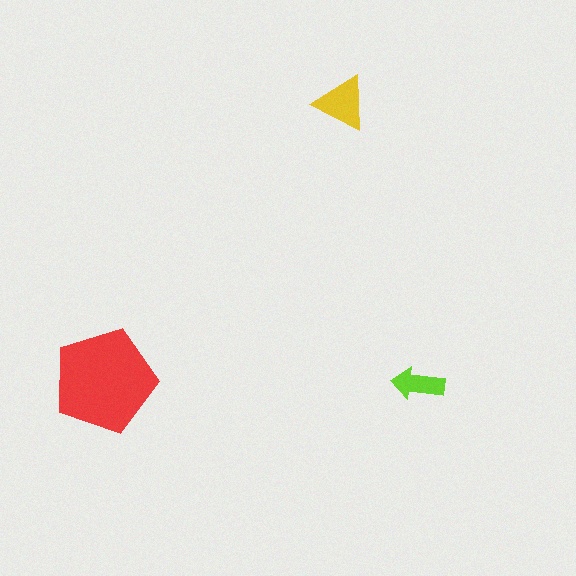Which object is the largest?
The red pentagon.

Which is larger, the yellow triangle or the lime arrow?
The yellow triangle.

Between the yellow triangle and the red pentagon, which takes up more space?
The red pentagon.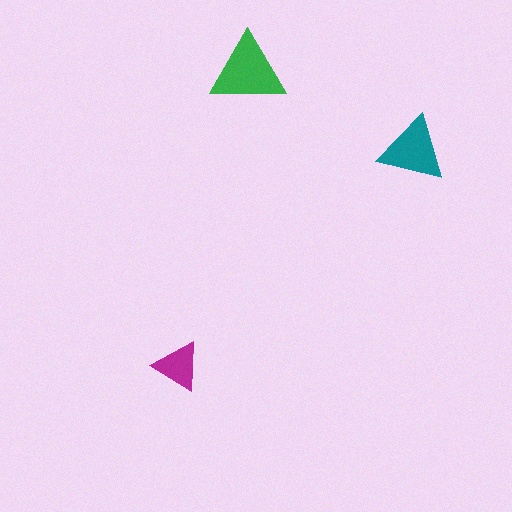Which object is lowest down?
The magenta triangle is bottommost.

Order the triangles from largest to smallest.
the green one, the teal one, the magenta one.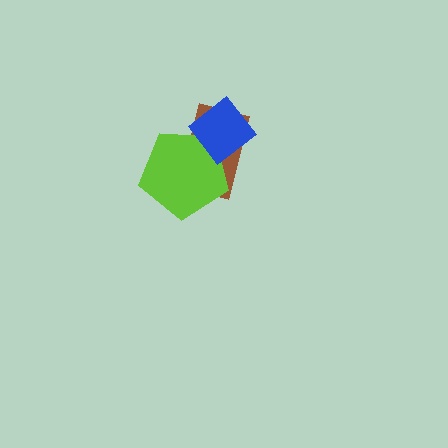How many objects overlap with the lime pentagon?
2 objects overlap with the lime pentagon.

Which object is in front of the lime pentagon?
The blue diamond is in front of the lime pentagon.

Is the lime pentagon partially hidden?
Yes, it is partially covered by another shape.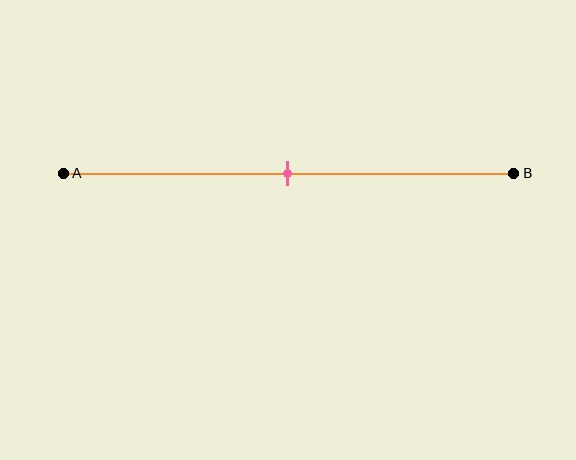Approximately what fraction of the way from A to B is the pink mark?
The pink mark is approximately 50% of the way from A to B.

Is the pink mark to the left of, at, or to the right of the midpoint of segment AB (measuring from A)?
The pink mark is approximately at the midpoint of segment AB.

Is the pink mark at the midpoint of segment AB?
Yes, the mark is approximately at the midpoint.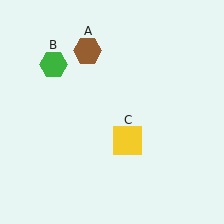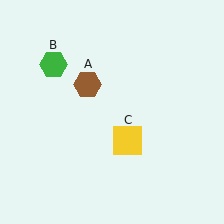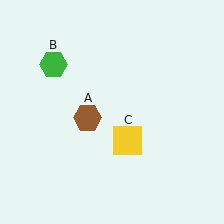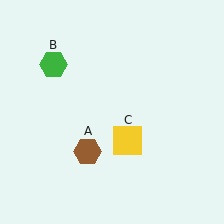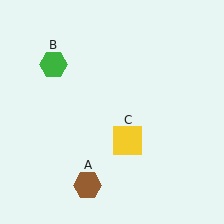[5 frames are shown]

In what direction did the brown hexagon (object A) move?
The brown hexagon (object A) moved down.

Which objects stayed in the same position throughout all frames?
Green hexagon (object B) and yellow square (object C) remained stationary.